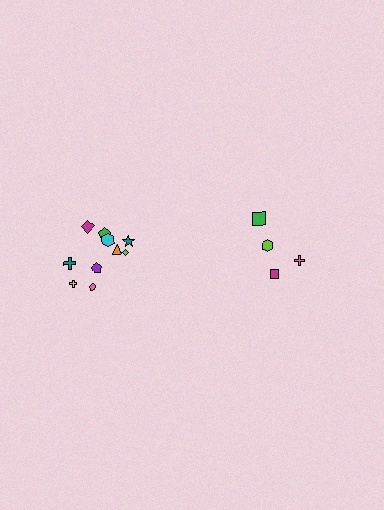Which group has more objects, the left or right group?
The left group.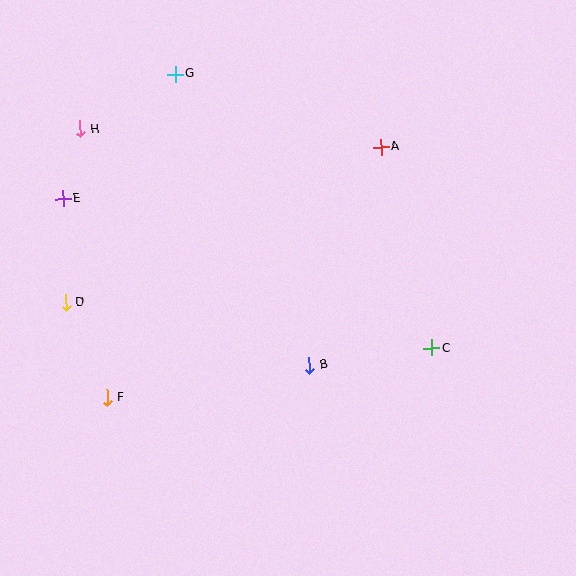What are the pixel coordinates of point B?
Point B is at (309, 366).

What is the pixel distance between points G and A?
The distance between G and A is 218 pixels.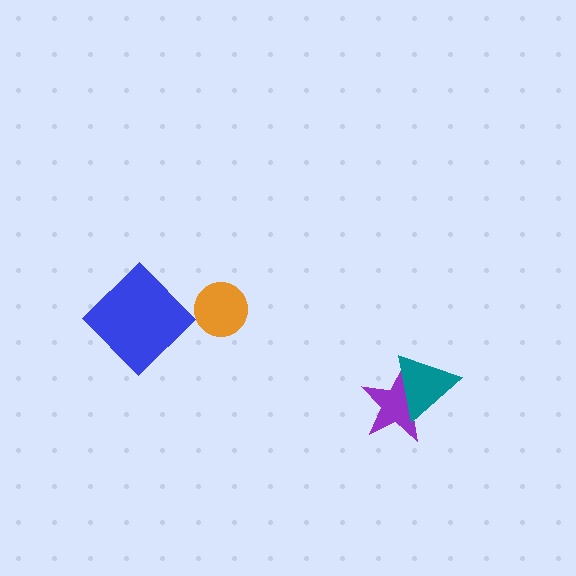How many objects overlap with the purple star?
1 object overlaps with the purple star.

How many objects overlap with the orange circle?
0 objects overlap with the orange circle.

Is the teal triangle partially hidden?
No, no other shape covers it.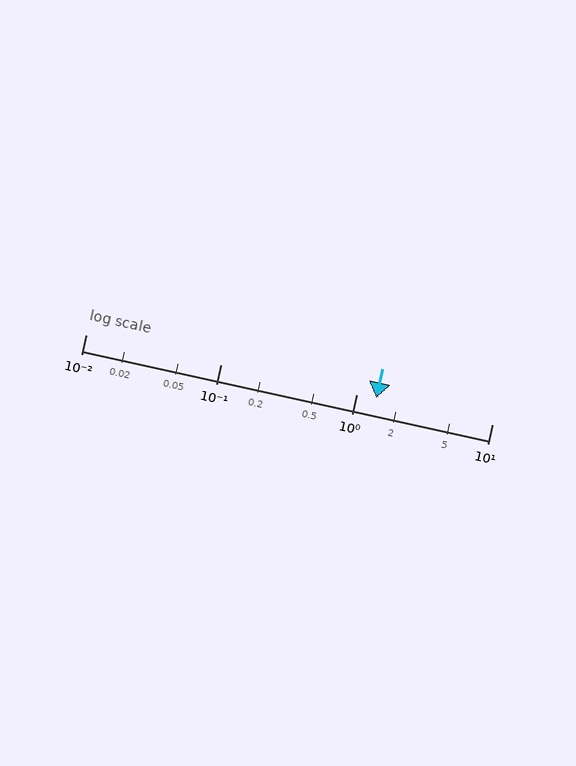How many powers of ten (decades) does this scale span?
The scale spans 3 decades, from 0.01 to 10.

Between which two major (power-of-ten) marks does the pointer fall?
The pointer is between 1 and 10.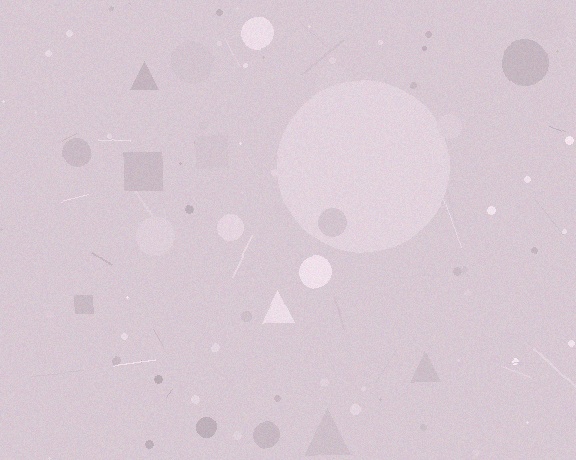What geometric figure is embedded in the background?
A circle is embedded in the background.